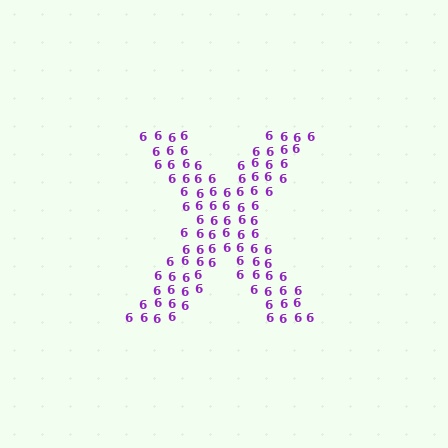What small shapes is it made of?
It is made of small digit 6's.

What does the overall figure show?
The overall figure shows the letter X.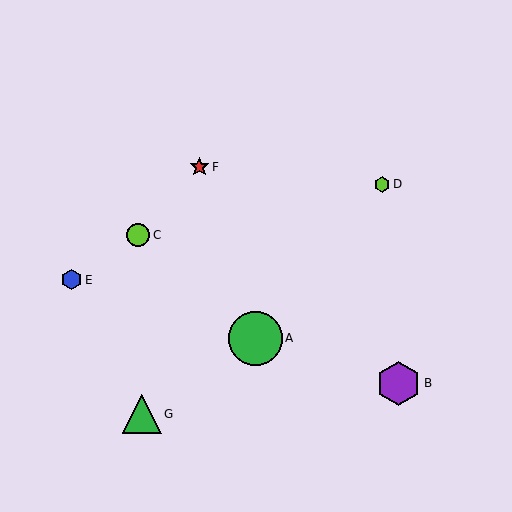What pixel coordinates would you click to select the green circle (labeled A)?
Click at (255, 338) to select the green circle A.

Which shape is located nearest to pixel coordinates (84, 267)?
The blue hexagon (labeled E) at (72, 280) is nearest to that location.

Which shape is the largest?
The green circle (labeled A) is the largest.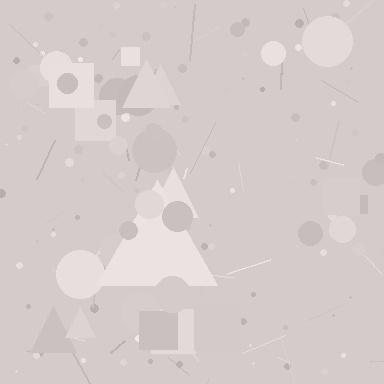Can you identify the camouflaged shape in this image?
The camouflaged shape is a triangle.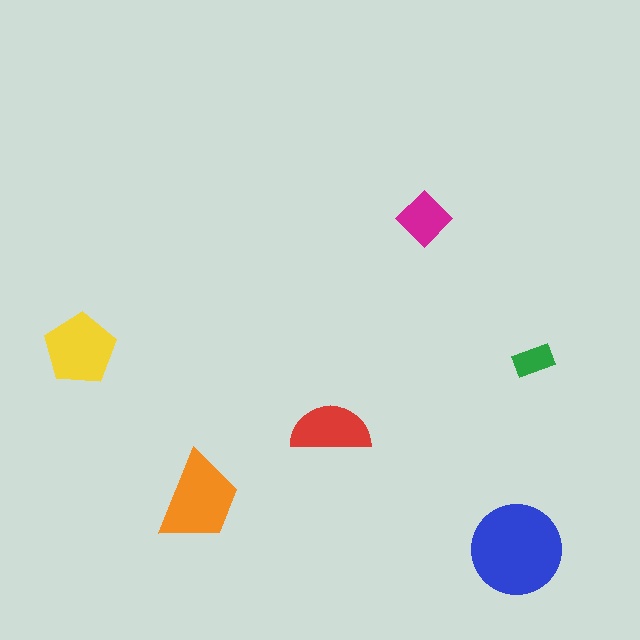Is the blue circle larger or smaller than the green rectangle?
Larger.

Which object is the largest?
The blue circle.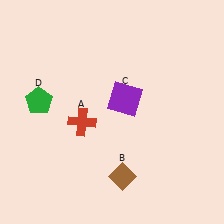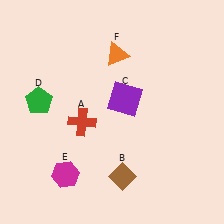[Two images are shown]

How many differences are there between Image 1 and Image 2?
There are 2 differences between the two images.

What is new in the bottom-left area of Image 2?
A magenta hexagon (E) was added in the bottom-left area of Image 2.